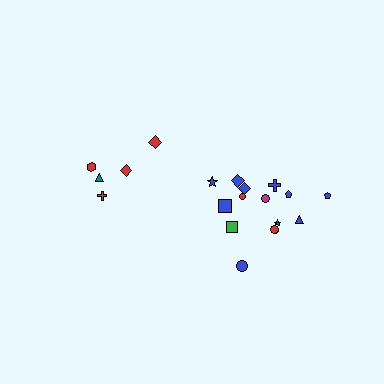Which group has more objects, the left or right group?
The right group.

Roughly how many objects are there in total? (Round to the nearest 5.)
Roughly 20 objects in total.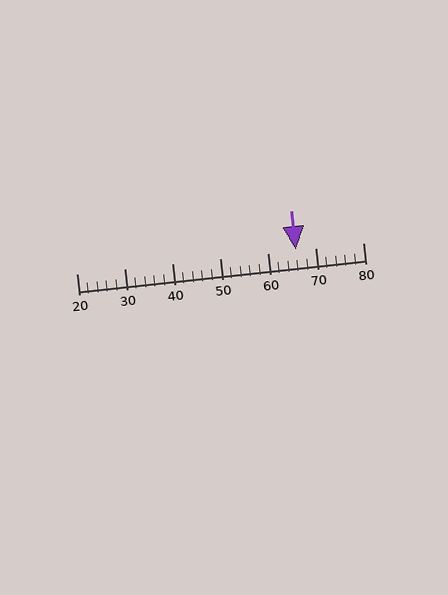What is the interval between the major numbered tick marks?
The major tick marks are spaced 10 units apart.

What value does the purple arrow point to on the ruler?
The purple arrow points to approximately 66.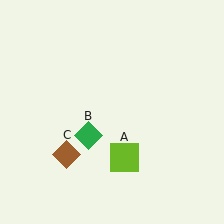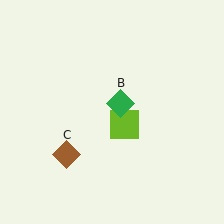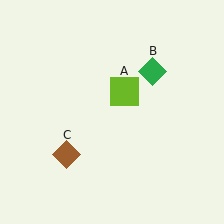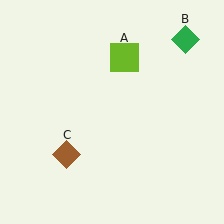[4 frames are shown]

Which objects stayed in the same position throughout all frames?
Brown diamond (object C) remained stationary.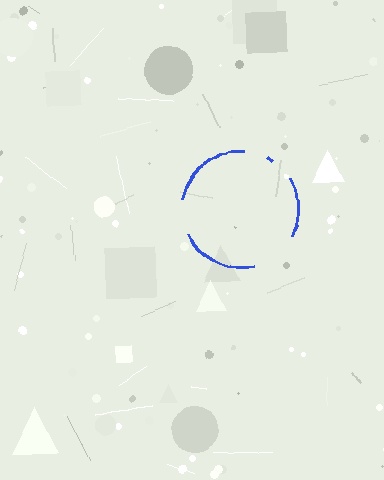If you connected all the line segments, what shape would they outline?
They would outline a circle.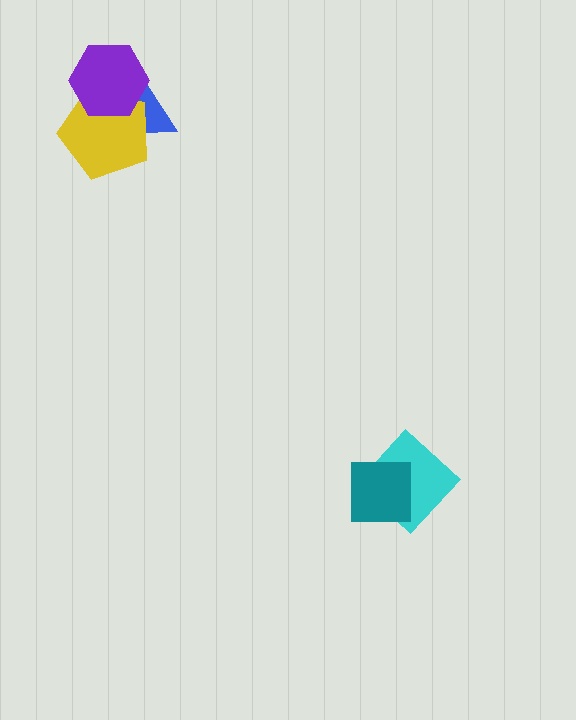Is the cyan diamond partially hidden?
Yes, it is partially covered by another shape.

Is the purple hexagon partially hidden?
No, no other shape covers it.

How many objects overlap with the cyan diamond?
1 object overlaps with the cyan diamond.